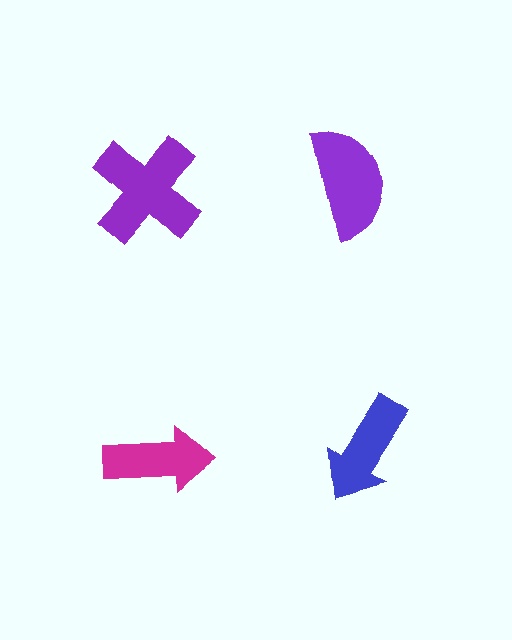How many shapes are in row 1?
2 shapes.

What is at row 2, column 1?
A magenta arrow.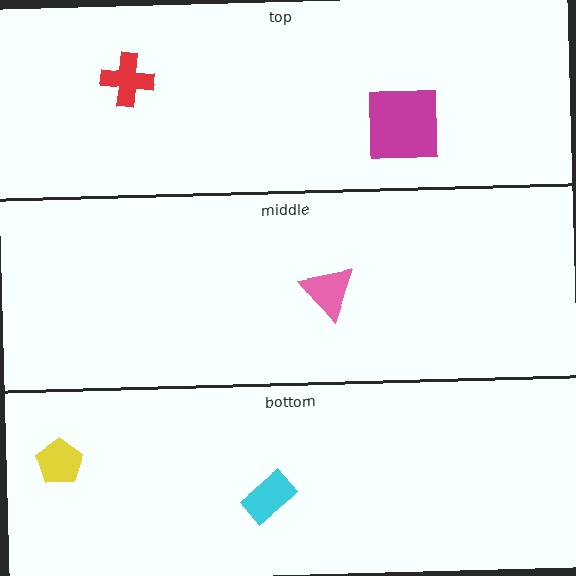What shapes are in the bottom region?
The cyan rectangle, the yellow pentagon.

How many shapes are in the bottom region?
2.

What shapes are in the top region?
The red cross, the magenta square.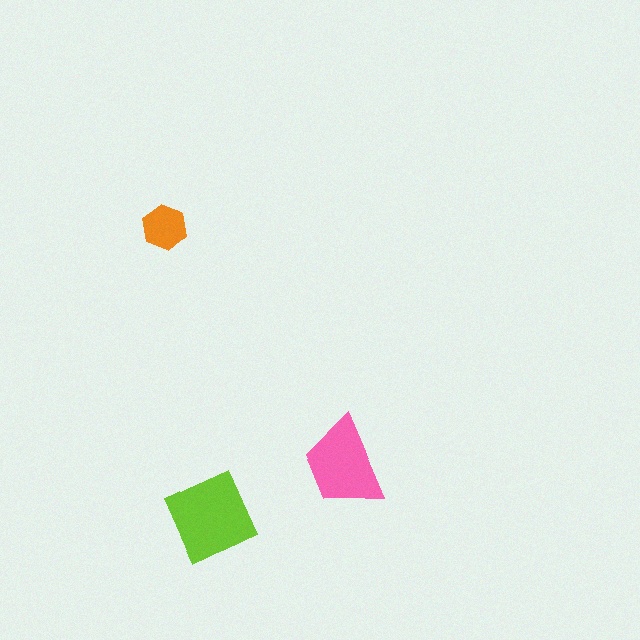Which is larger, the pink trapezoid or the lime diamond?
The lime diamond.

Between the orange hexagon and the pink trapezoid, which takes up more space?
The pink trapezoid.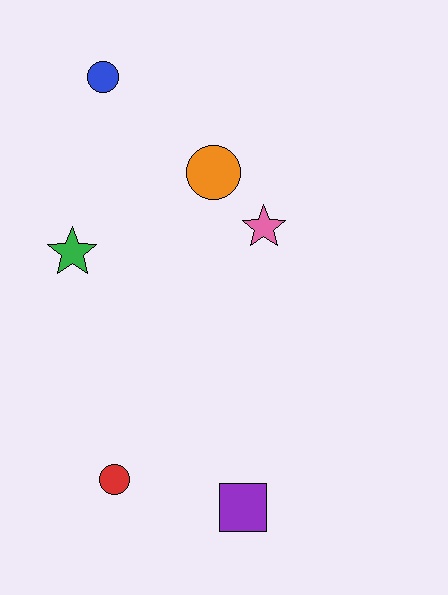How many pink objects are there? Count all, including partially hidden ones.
There is 1 pink object.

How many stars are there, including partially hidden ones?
There are 2 stars.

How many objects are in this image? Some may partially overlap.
There are 6 objects.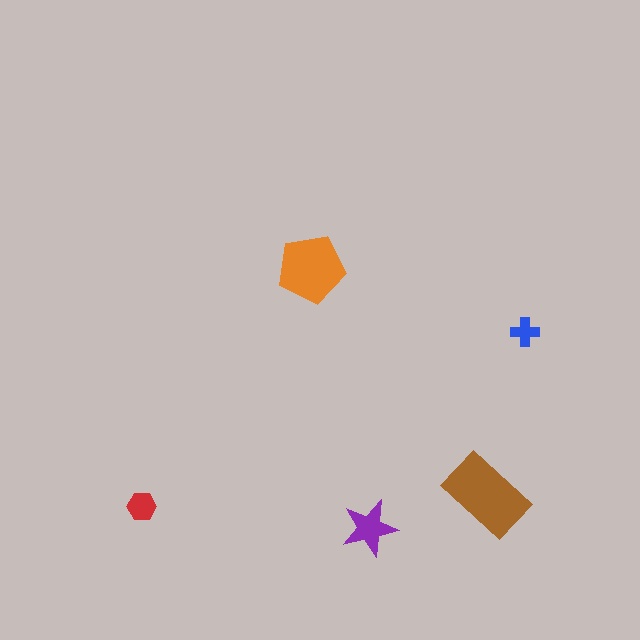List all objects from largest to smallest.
The brown rectangle, the orange pentagon, the purple star, the red hexagon, the blue cross.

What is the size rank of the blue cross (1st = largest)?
5th.